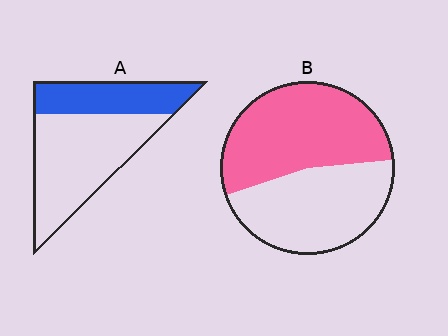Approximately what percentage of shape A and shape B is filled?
A is approximately 35% and B is approximately 55%.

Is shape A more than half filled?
No.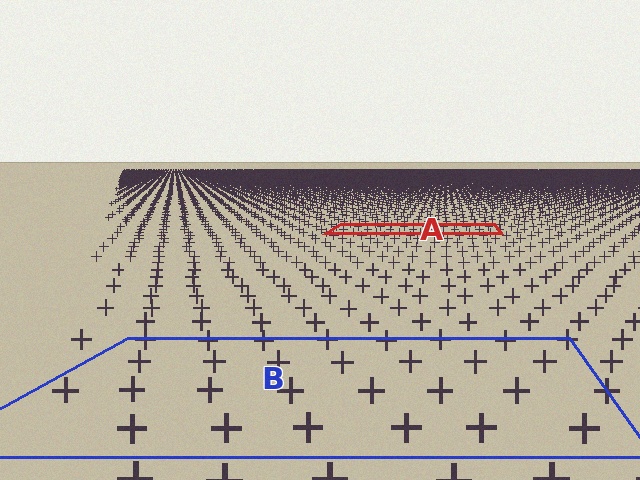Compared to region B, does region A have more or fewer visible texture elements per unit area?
Region A has more texture elements per unit area — they are packed more densely because it is farther away.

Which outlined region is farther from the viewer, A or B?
Region A is farther from the viewer — the texture elements inside it appear smaller and more densely packed.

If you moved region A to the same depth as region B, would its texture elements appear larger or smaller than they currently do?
They would appear larger. At a closer depth, the same texture elements are projected at a bigger on-screen size.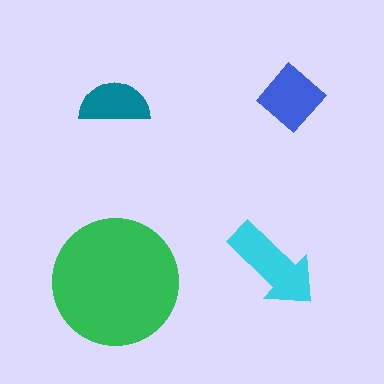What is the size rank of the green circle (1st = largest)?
1st.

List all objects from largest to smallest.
The green circle, the cyan arrow, the blue diamond, the teal semicircle.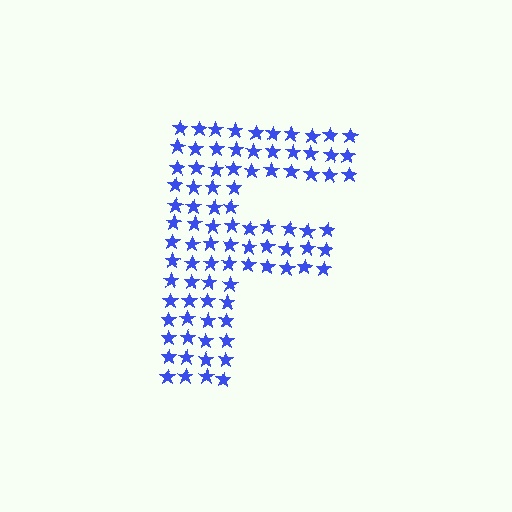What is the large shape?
The large shape is the letter F.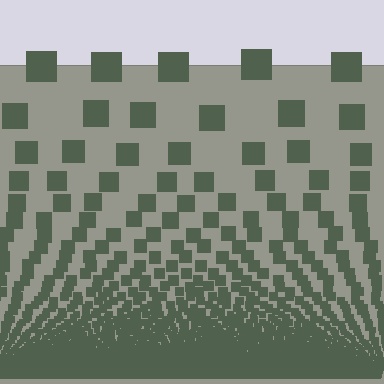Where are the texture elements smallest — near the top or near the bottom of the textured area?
Near the bottom.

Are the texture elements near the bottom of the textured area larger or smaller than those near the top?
Smaller. The gradient is inverted — elements near the bottom are smaller and denser.